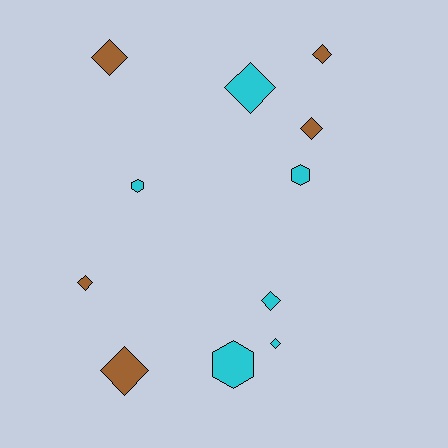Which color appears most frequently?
Cyan, with 6 objects.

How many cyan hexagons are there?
There are 3 cyan hexagons.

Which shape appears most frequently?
Diamond, with 8 objects.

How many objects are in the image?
There are 11 objects.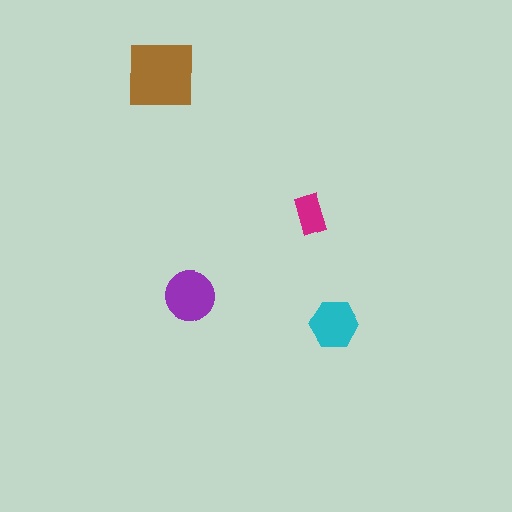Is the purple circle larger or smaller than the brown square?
Smaller.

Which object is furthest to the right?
The cyan hexagon is rightmost.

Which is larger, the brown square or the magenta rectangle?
The brown square.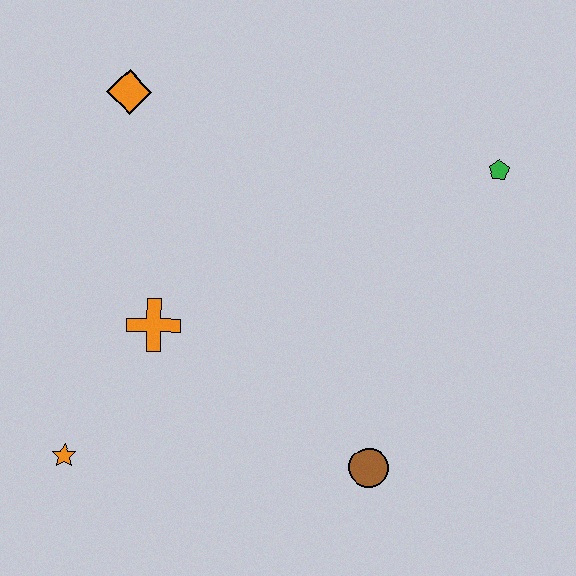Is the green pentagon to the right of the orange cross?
Yes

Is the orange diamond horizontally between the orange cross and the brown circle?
No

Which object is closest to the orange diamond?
The orange cross is closest to the orange diamond.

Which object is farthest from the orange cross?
The green pentagon is farthest from the orange cross.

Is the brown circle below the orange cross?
Yes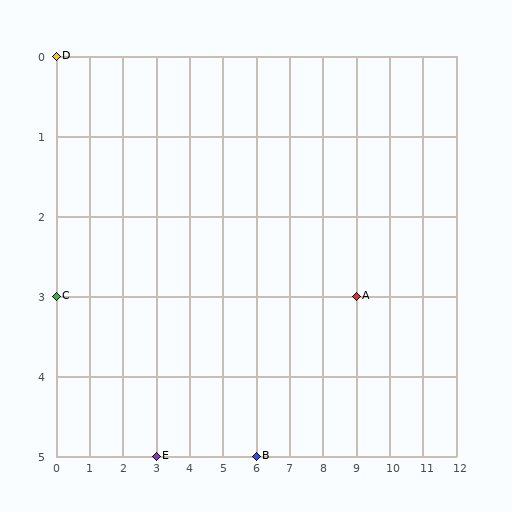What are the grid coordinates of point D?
Point D is at grid coordinates (0, 0).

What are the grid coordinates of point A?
Point A is at grid coordinates (9, 3).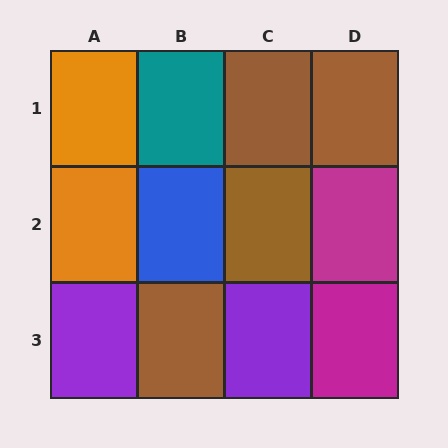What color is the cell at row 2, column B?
Blue.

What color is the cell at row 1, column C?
Brown.